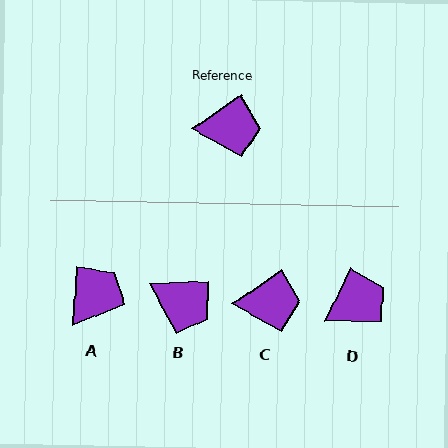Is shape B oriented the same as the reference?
No, it is off by about 32 degrees.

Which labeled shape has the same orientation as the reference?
C.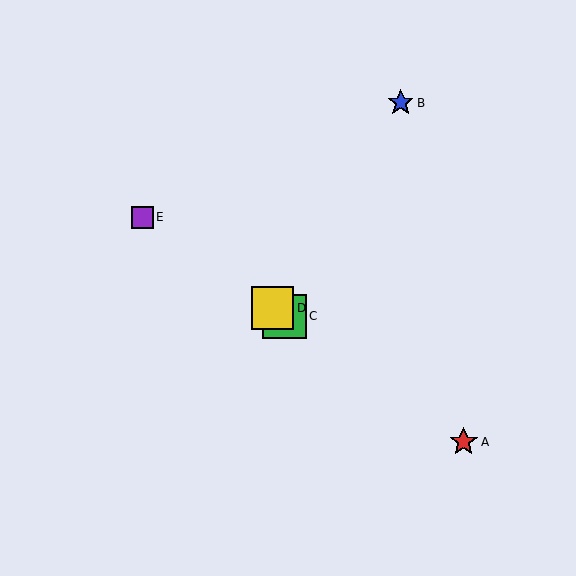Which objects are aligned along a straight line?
Objects A, C, D, E are aligned along a straight line.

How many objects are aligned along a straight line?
4 objects (A, C, D, E) are aligned along a straight line.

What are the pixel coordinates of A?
Object A is at (464, 442).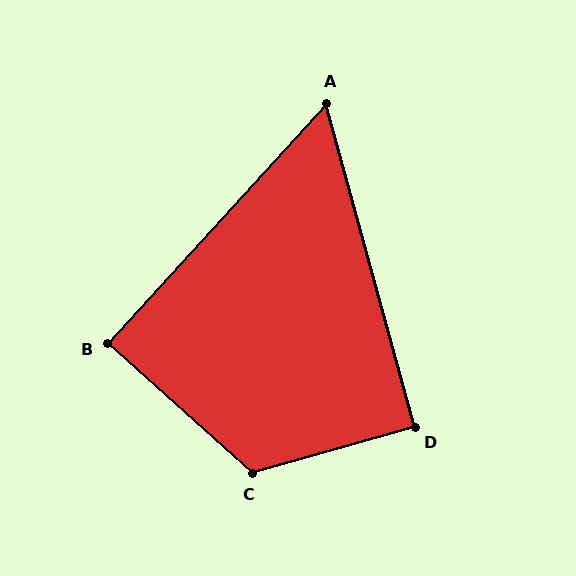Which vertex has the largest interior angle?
C, at approximately 122 degrees.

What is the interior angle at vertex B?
Approximately 90 degrees (approximately right).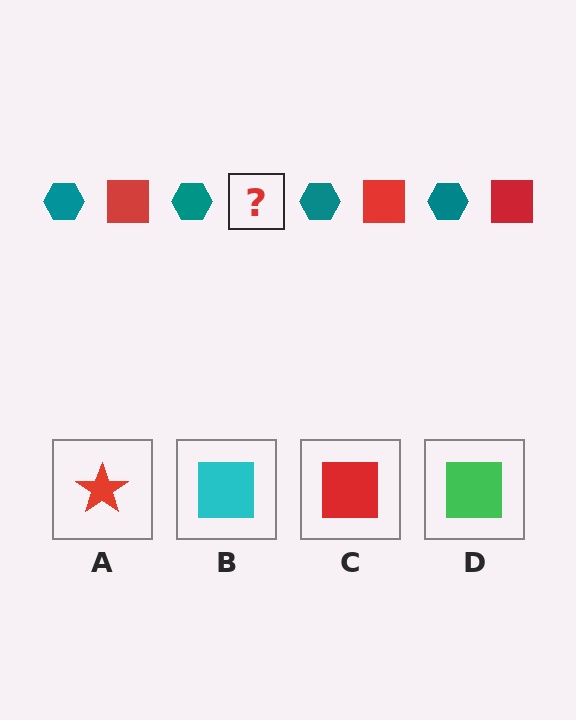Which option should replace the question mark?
Option C.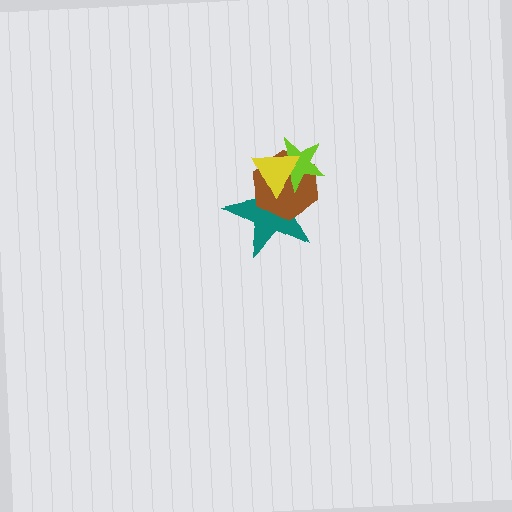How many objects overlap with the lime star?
3 objects overlap with the lime star.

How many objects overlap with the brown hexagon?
3 objects overlap with the brown hexagon.